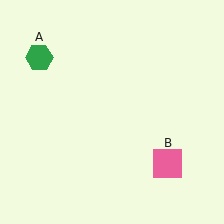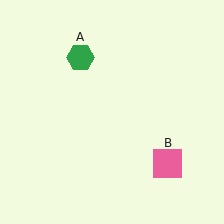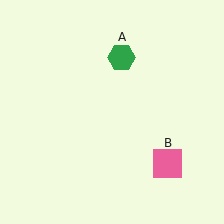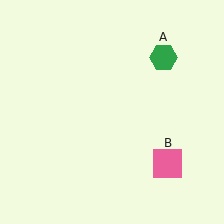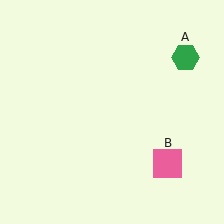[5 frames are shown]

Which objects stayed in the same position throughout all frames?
Pink square (object B) remained stationary.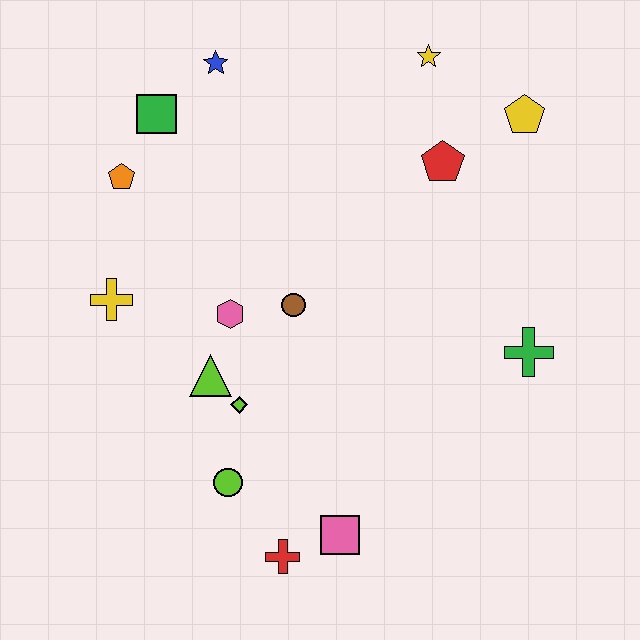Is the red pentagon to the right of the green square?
Yes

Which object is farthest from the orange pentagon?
The green cross is farthest from the orange pentagon.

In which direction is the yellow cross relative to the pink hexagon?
The yellow cross is to the left of the pink hexagon.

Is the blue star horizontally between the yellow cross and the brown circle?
Yes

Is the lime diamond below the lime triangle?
Yes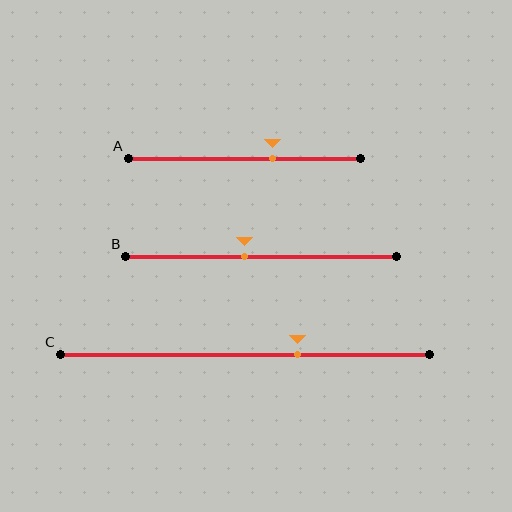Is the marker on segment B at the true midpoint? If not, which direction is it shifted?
No, the marker on segment B is shifted to the left by about 6% of the segment length.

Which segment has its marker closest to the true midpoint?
Segment B has its marker closest to the true midpoint.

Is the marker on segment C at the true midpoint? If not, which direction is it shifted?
No, the marker on segment C is shifted to the right by about 14% of the segment length.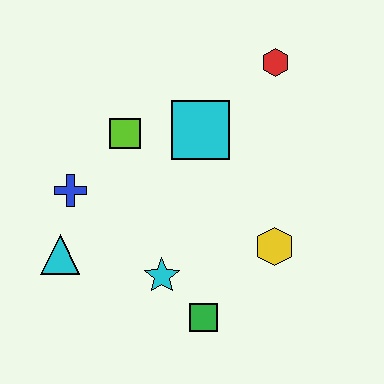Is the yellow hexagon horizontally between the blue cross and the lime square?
No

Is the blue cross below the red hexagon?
Yes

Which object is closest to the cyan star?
The green square is closest to the cyan star.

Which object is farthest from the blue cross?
The red hexagon is farthest from the blue cross.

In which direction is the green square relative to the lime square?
The green square is below the lime square.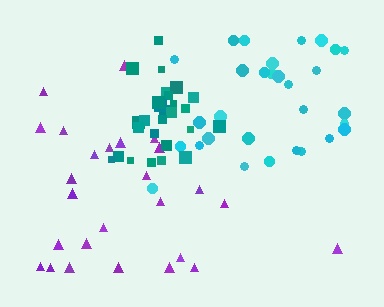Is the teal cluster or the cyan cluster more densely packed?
Teal.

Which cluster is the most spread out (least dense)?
Purple.